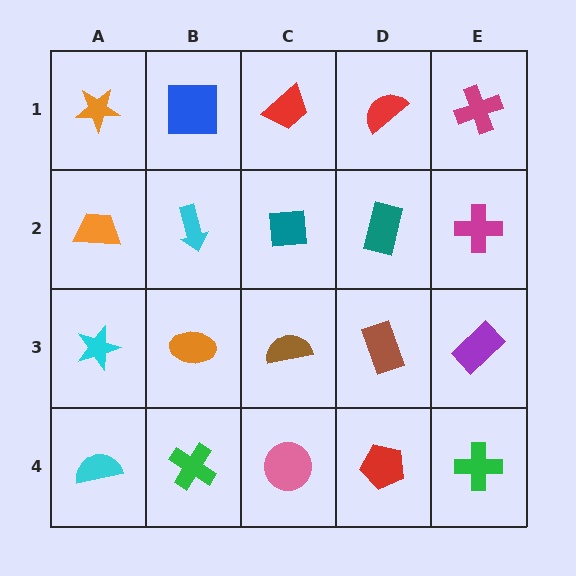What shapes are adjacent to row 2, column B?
A blue square (row 1, column B), an orange ellipse (row 3, column B), an orange trapezoid (row 2, column A), a teal square (row 2, column C).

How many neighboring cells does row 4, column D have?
3.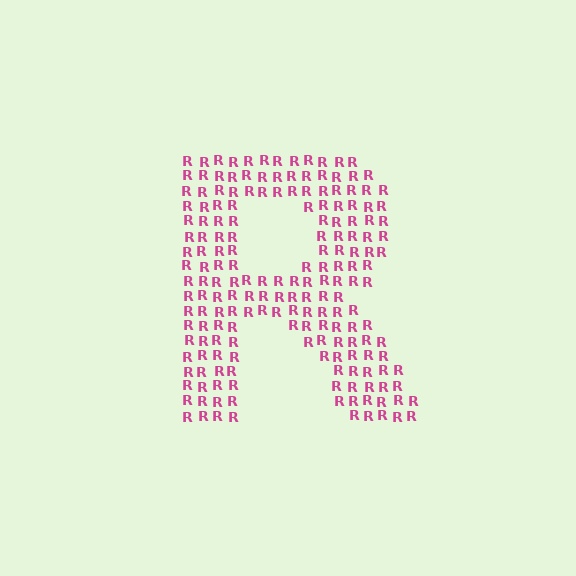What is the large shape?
The large shape is the letter R.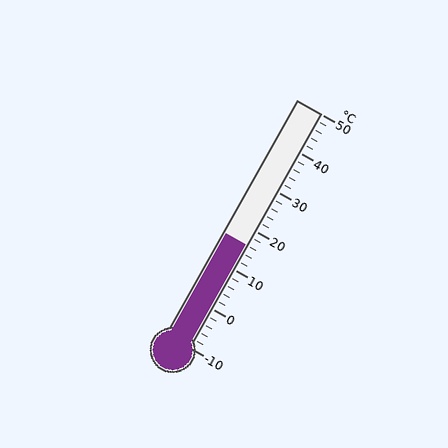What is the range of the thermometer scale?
The thermometer scale ranges from -10°C to 50°C.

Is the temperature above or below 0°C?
The temperature is above 0°C.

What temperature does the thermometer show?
The thermometer shows approximately 16°C.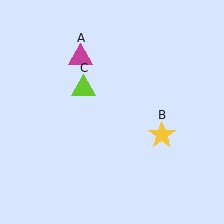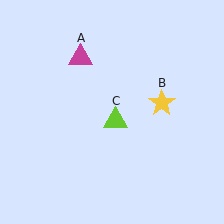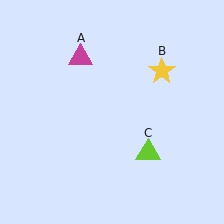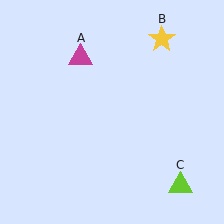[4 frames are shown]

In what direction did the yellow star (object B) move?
The yellow star (object B) moved up.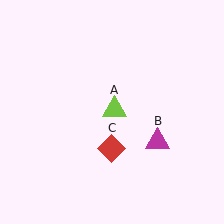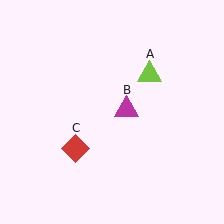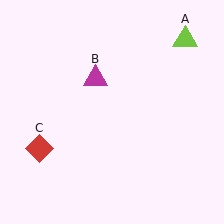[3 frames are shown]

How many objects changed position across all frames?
3 objects changed position: lime triangle (object A), magenta triangle (object B), red diamond (object C).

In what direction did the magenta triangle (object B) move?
The magenta triangle (object B) moved up and to the left.